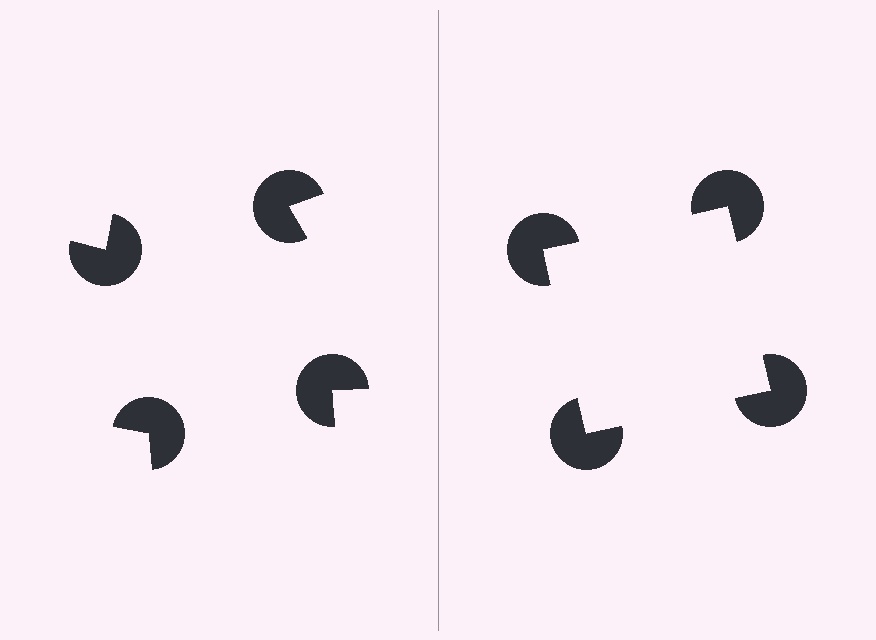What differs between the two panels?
The pac-man discs are positioned identically on both sides; only the wedge orientations differ. On the right they align to a square; on the left they are misaligned.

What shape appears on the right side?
An illusory square.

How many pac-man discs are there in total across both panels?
8 — 4 on each side.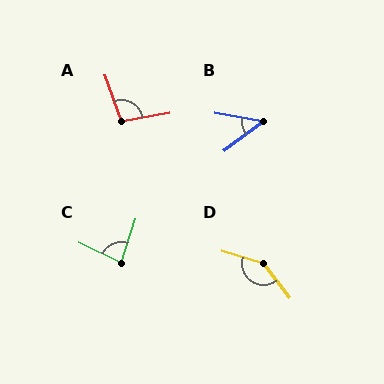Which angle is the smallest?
B, at approximately 47 degrees.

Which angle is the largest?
D, at approximately 145 degrees.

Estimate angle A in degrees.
Approximately 100 degrees.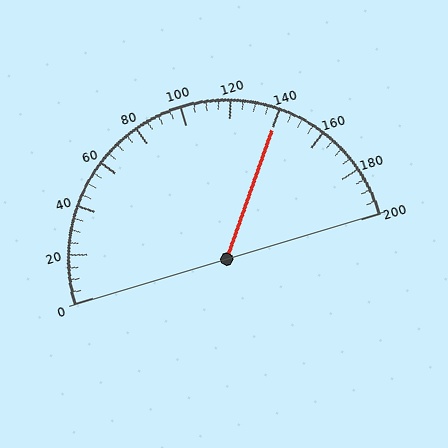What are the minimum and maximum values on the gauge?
The gauge ranges from 0 to 200.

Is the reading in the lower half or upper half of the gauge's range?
The reading is in the upper half of the range (0 to 200).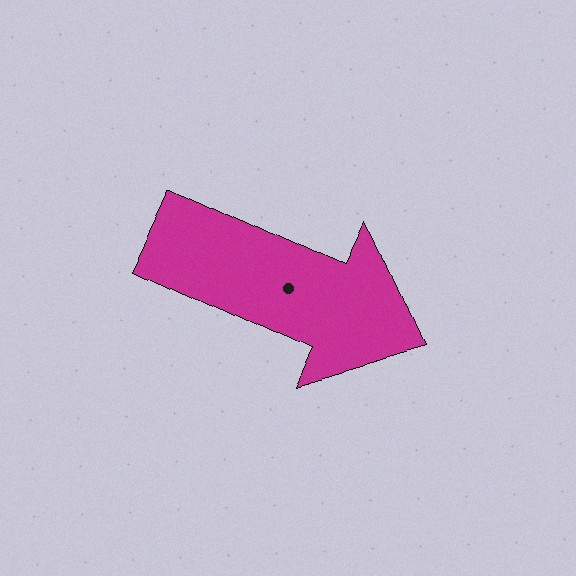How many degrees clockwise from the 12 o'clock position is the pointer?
Approximately 115 degrees.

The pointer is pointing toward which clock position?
Roughly 4 o'clock.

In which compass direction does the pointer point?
Southeast.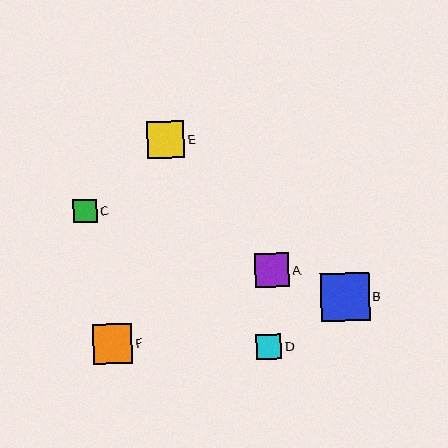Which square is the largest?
Square B is the largest with a size of approximately 49 pixels.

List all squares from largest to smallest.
From largest to smallest: B, F, E, A, D, C.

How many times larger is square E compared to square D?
Square E is approximately 1.5 times the size of square D.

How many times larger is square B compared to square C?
Square B is approximately 2.1 times the size of square C.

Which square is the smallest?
Square C is the smallest with a size of approximately 24 pixels.